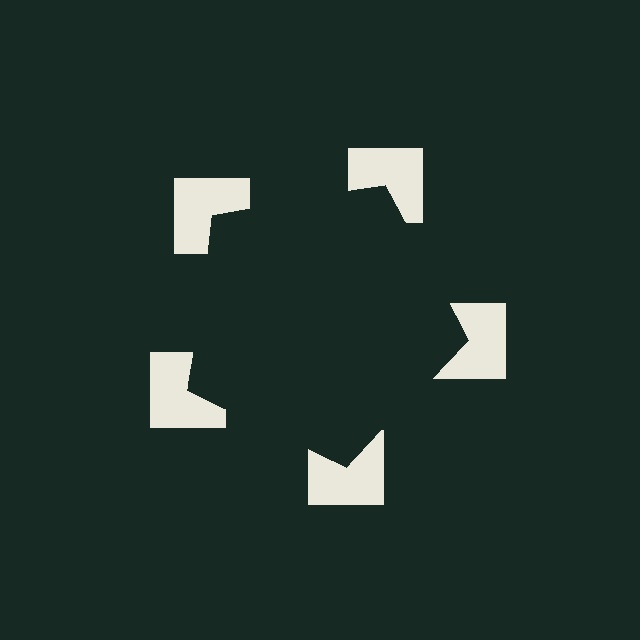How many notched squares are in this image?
There are 5 — one at each vertex of the illusory pentagon.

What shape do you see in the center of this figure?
An illusory pentagon — its edges are inferred from the aligned wedge cuts in the notched squares, not physically drawn.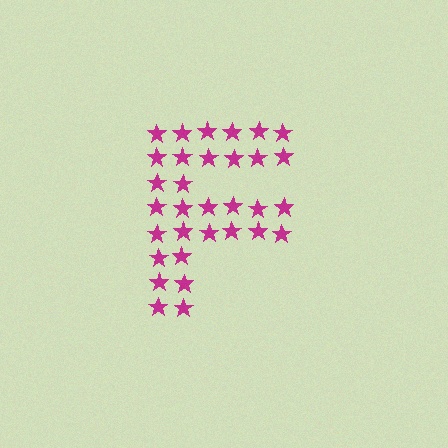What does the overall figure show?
The overall figure shows the letter F.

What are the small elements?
The small elements are stars.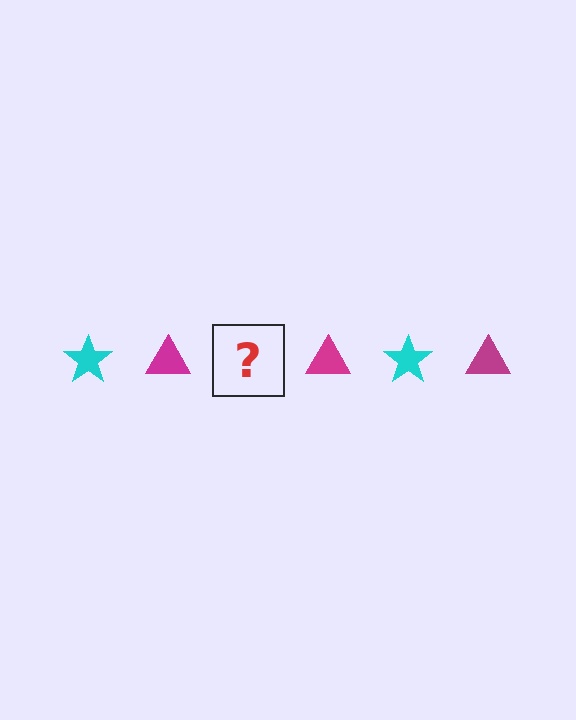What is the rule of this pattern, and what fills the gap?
The rule is that the pattern alternates between cyan star and magenta triangle. The gap should be filled with a cyan star.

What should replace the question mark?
The question mark should be replaced with a cyan star.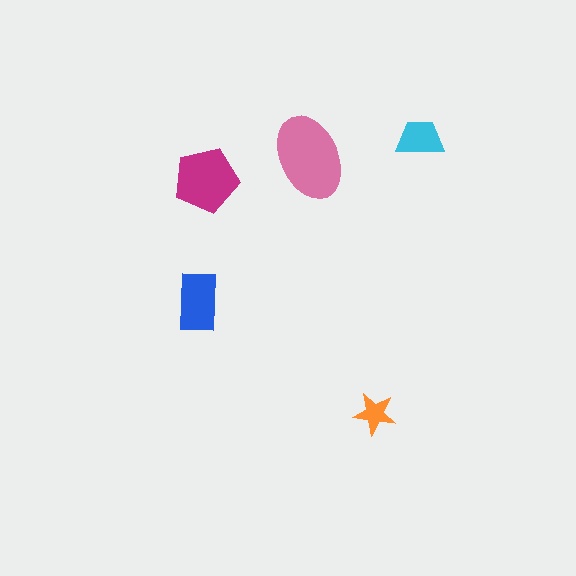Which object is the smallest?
The orange star.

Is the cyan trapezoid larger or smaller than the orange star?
Larger.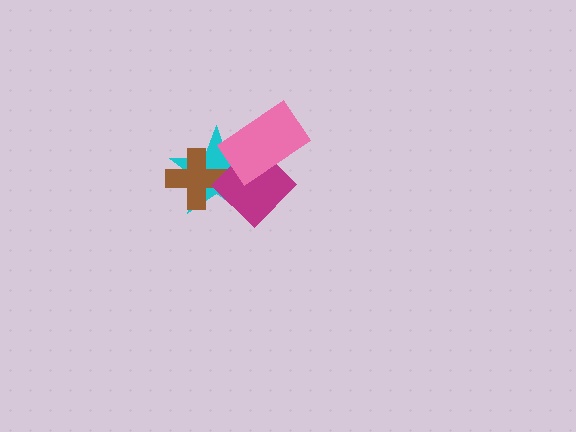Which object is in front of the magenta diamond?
The pink rectangle is in front of the magenta diamond.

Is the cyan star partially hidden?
Yes, it is partially covered by another shape.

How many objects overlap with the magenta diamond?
3 objects overlap with the magenta diamond.